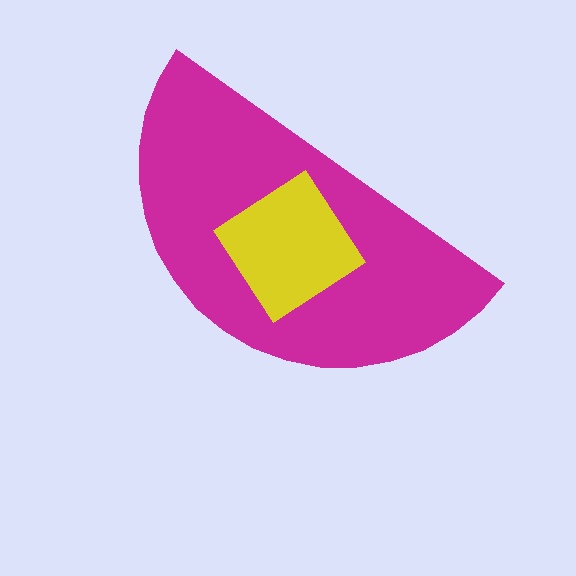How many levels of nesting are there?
2.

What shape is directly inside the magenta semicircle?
The yellow diamond.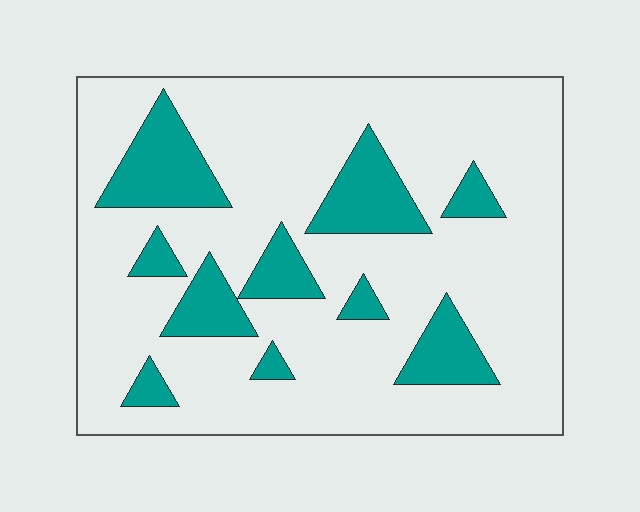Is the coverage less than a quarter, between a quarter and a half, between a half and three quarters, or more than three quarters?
Less than a quarter.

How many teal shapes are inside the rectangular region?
10.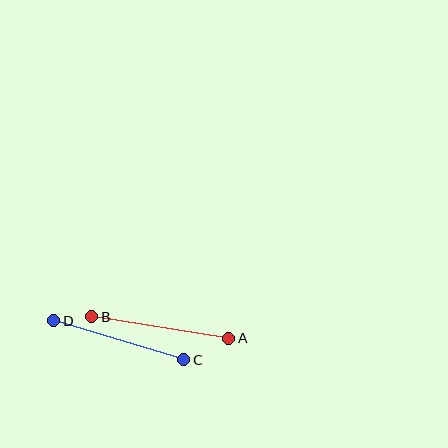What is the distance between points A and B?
The distance is approximately 139 pixels.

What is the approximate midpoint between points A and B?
The midpoint is at approximately (160, 327) pixels.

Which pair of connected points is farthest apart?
Points A and B are farthest apart.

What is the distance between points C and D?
The distance is approximately 136 pixels.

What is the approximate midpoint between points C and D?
The midpoint is at approximately (119, 340) pixels.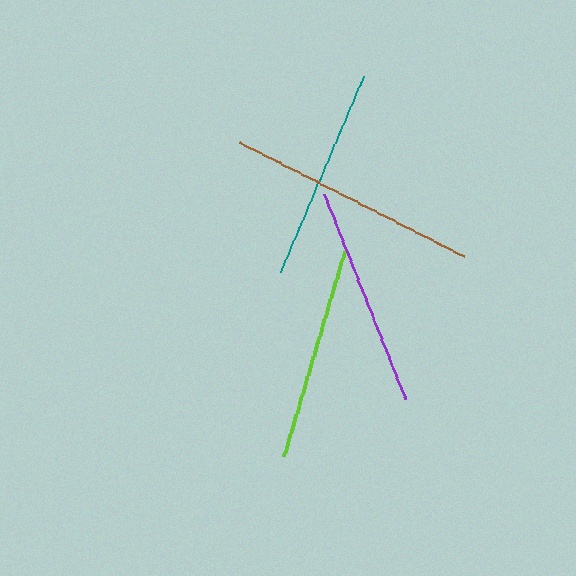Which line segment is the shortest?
The teal line is the shortest at approximately 213 pixels.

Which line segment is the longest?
The brown line is the longest at approximately 252 pixels.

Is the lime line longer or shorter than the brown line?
The brown line is longer than the lime line.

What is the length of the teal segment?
The teal segment is approximately 213 pixels long.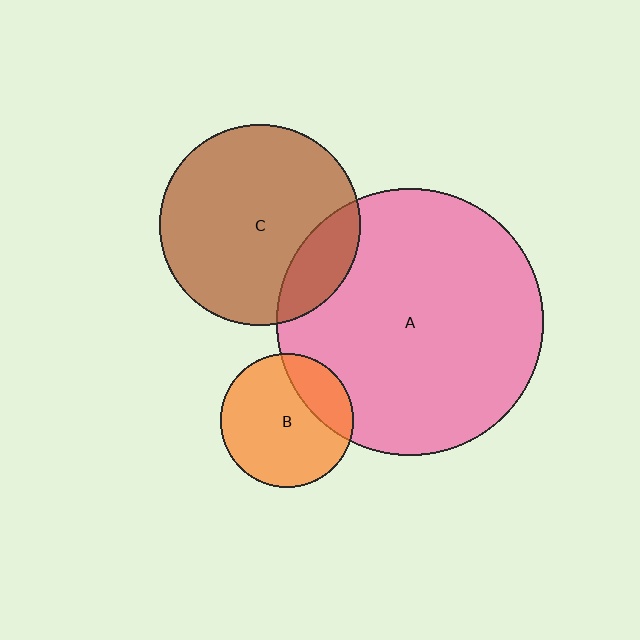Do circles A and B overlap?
Yes.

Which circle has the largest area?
Circle A (pink).